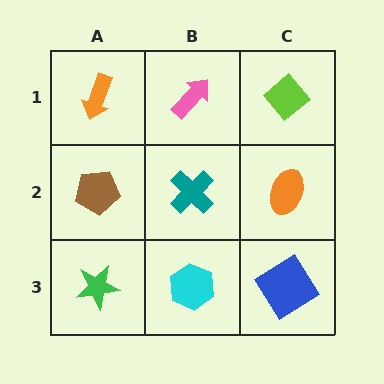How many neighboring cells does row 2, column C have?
3.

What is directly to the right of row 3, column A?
A cyan hexagon.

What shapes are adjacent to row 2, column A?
An orange arrow (row 1, column A), a green star (row 3, column A), a teal cross (row 2, column B).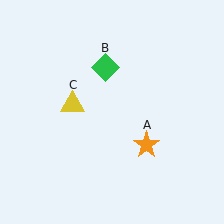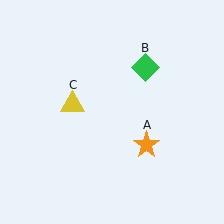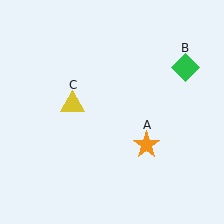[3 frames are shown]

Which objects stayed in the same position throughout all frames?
Orange star (object A) and yellow triangle (object C) remained stationary.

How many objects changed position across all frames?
1 object changed position: green diamond (object B).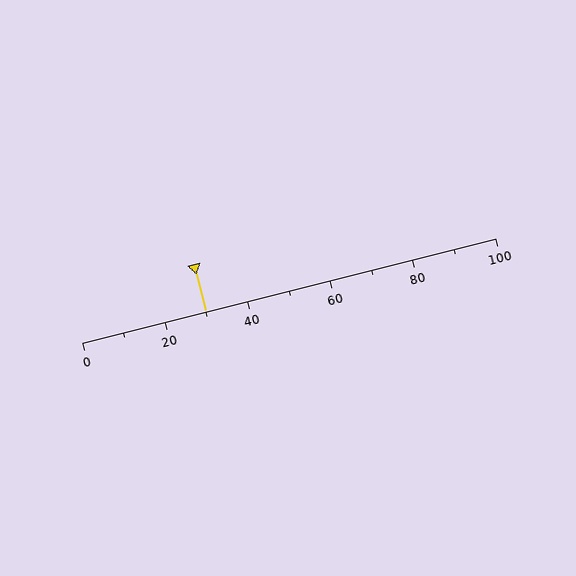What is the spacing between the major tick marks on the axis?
The major ticks are spaced 20 apart.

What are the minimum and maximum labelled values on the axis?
The axis runs from 0 to 100.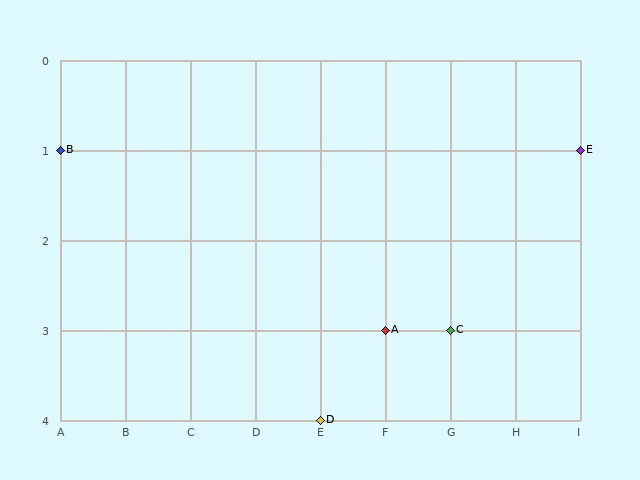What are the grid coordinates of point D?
Point D is at grid coordinates (E, 4).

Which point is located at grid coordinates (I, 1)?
Point E is at (I, 1).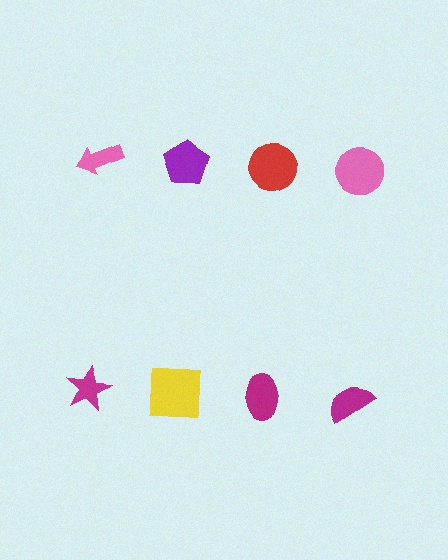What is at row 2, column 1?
A magenta star.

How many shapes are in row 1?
4 shapes.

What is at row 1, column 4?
A pink circle.